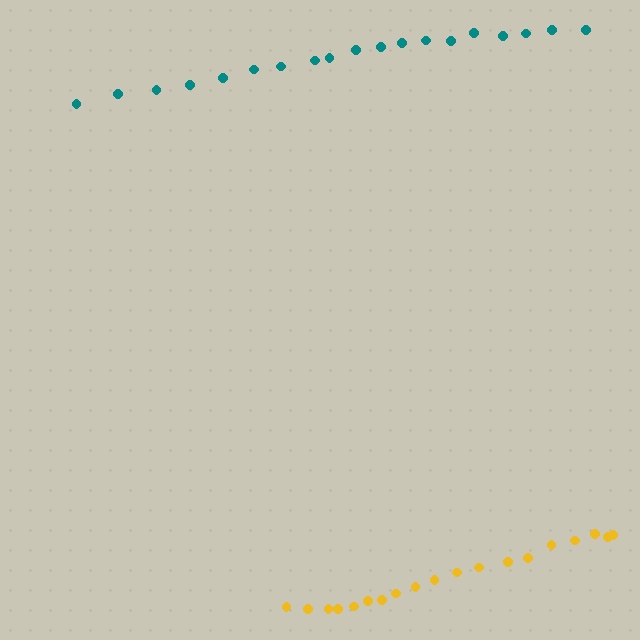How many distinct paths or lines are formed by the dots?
There are 2 distinct paths.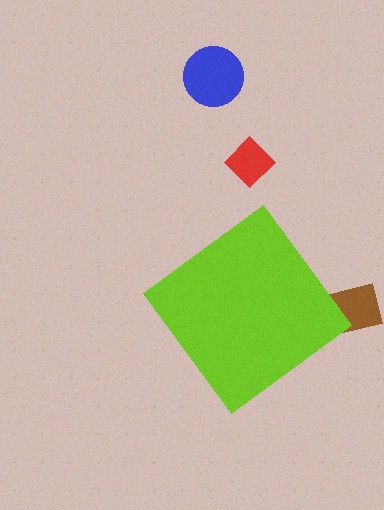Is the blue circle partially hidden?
No, the blue circle is fully visible.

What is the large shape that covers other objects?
A lime diamond.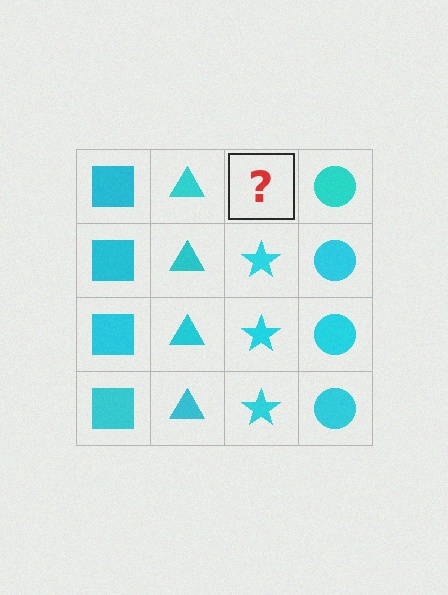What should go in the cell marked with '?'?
The missing cell should contain a cyan star.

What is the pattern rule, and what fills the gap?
The rule is that each column has a consistent shape. The gap should be filled with a cyan star.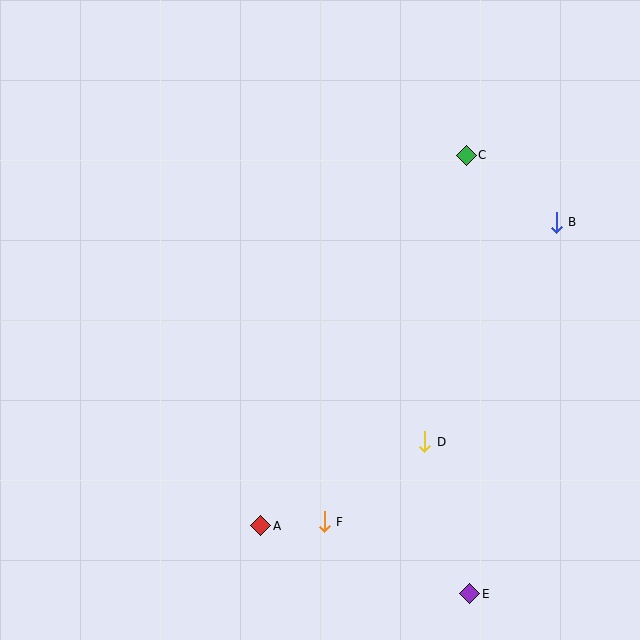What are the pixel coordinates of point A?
Point A is at (261, 526).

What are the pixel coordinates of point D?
Point D is at (425, 442).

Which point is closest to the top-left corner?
Point C is closest to the top-left corner.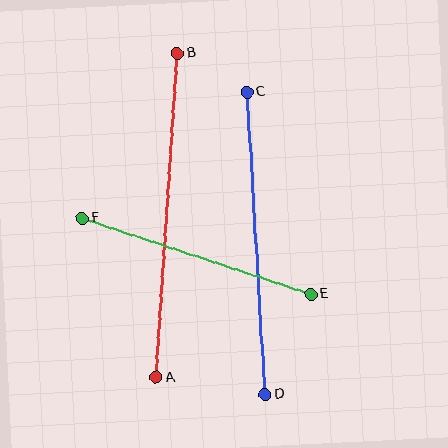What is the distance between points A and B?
The distance is approximately 325 pixels.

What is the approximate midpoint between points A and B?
The midpoint is at approximately (167, 215) pixels.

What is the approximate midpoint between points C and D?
The midpoint is at approximately (256, 243) pixels.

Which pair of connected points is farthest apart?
Points A and B are farthest apart.